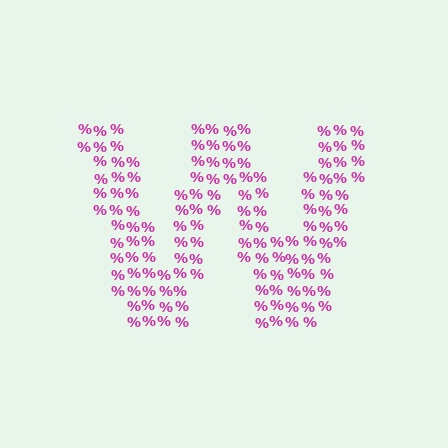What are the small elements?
The small elements are percent signs.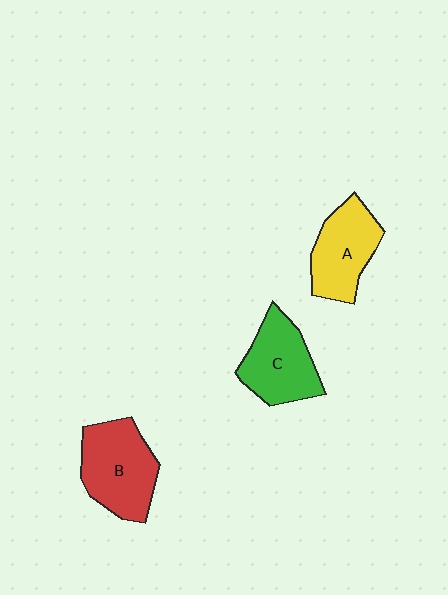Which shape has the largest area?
Shape B (red).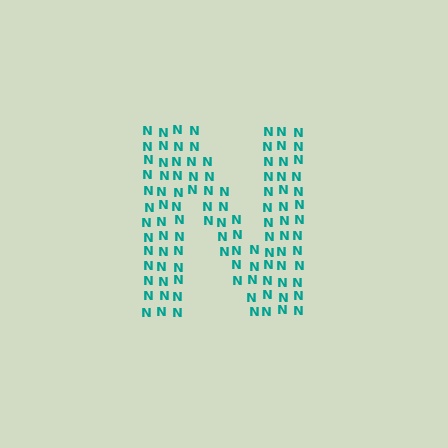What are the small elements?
The small elements are letter N's.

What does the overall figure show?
The overall figure shows the letter N.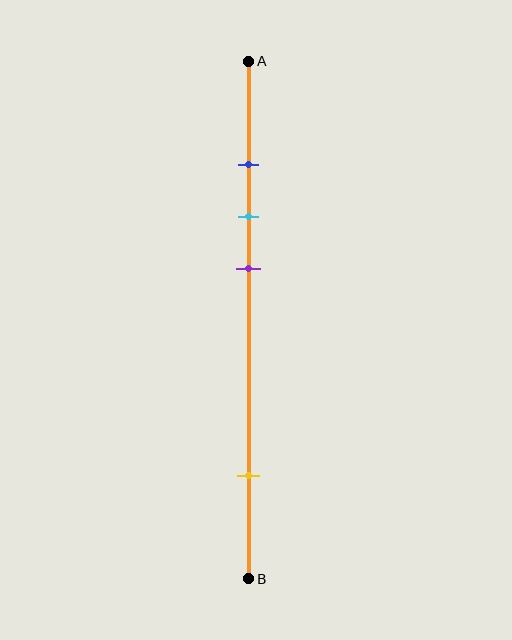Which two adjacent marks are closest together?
The blue and cyan marks are the closest adjacent pair.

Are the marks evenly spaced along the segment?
No, the marks are not evenly spaced.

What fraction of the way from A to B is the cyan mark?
The cyan mark is approximately 30% (0.3) of the way from A to B.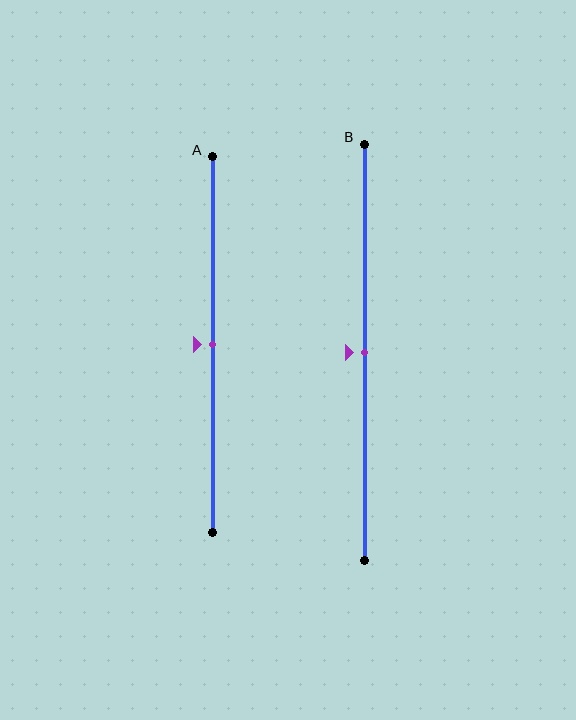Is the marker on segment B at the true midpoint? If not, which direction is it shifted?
Yes, the marker on segment B is at the true midpoint.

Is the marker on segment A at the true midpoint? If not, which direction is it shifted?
Yes, the marker on segment A is at the true midpoint.